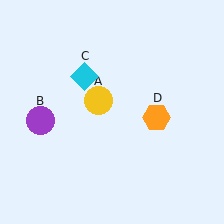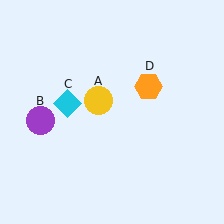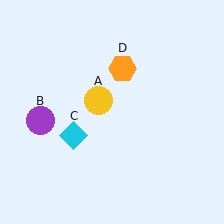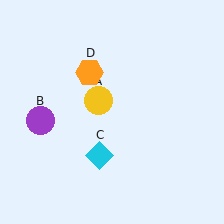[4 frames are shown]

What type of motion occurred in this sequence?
The cyan diamond (object C), orange hexagon (object D) rotated counterclockwise around the center of the scene.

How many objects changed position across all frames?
2 objects changed position: cyan diamond (object C), orange hexagon (object D).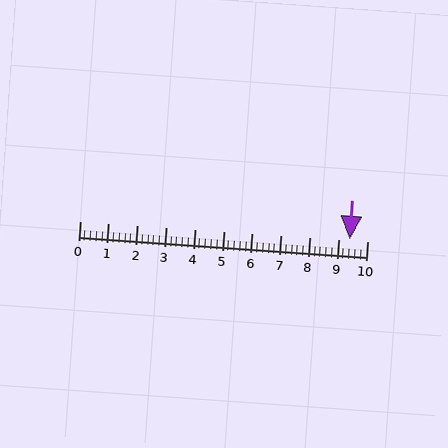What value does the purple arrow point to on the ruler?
The purple arrow points to approximately 9.4.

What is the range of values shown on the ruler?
The ruler shows values from 0 to 10.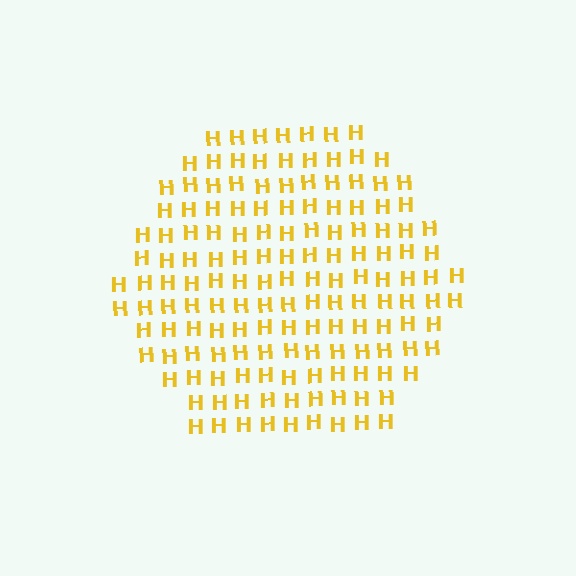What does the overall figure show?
The overall figure shows a hexagon.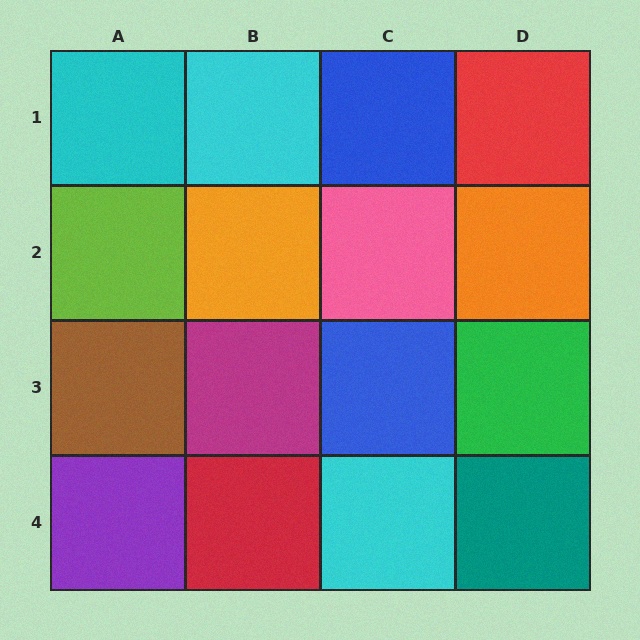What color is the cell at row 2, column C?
Pink.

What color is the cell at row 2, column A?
Lime.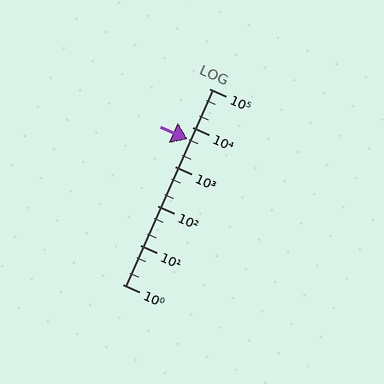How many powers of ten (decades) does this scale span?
The scale spans 5 decades, from 1 to 100000.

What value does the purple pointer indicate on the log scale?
The pointer indicates approximately 5100.